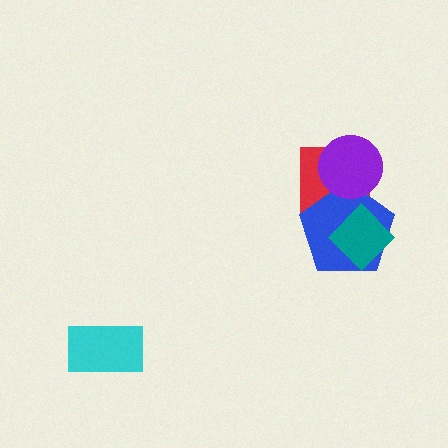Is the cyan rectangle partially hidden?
No, no other shape covers it.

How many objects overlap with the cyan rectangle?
0 objects overlap with the cyan rectangle.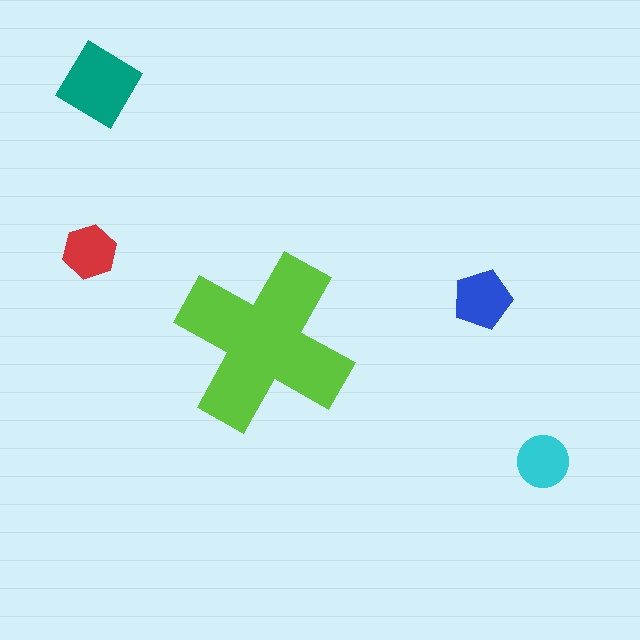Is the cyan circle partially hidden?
No, the cyan circle is fully visible.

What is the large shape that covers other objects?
A lime cross.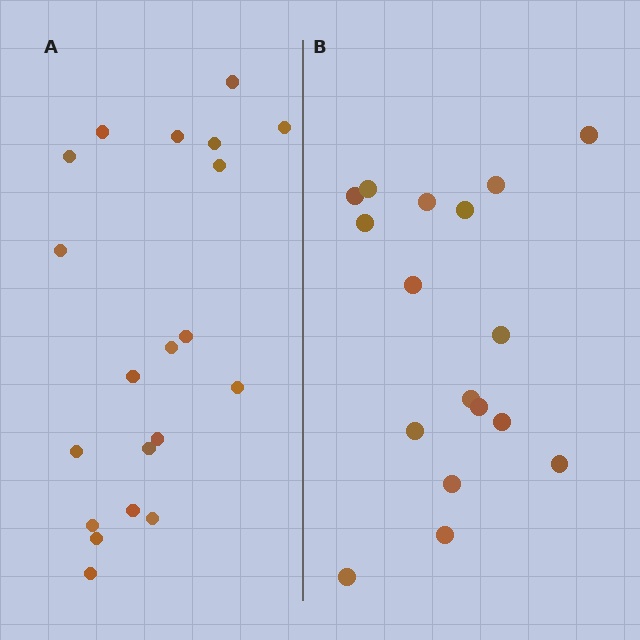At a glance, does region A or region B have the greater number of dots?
Region A (the left region) has more dots.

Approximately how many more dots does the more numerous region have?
Region A has just a few more — roughly 2 or 3 more dots than region B.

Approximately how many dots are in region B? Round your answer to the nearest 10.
About 20 dots. (The exact count is 17, which rounds to 20.)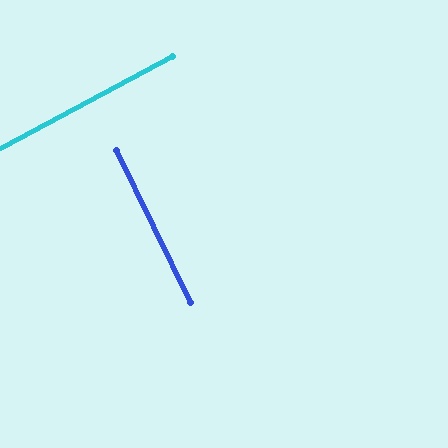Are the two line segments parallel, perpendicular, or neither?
Perpendicular — they meet at approximately 88°.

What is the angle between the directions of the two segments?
Approximately 88 degrees.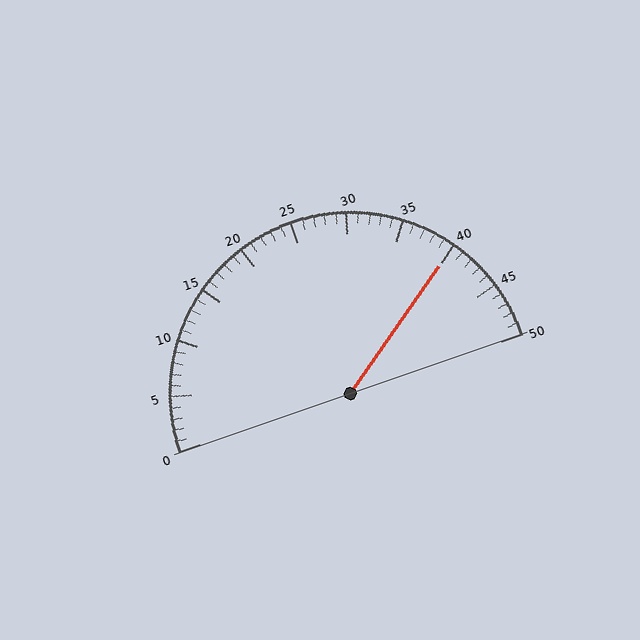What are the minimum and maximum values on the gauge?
The gauge ranges from 0 to 50.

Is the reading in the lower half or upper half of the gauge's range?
The reading is in the upper half of the range (0 to 50).